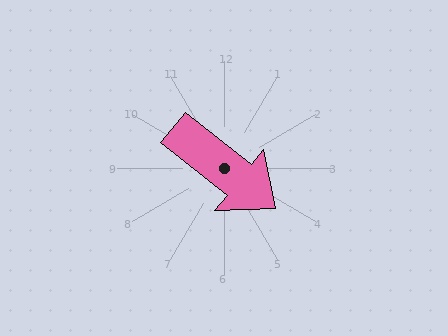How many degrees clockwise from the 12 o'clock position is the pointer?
Approximately 128 degrees.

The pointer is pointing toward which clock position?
Roughly 4 o'clock.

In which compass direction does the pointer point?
Southeast.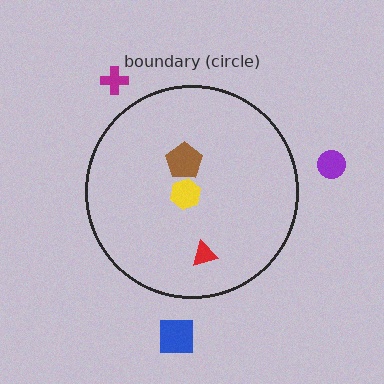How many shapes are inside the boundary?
3 inside, 3 outside.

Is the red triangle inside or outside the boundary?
Inside.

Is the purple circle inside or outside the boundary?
Outside.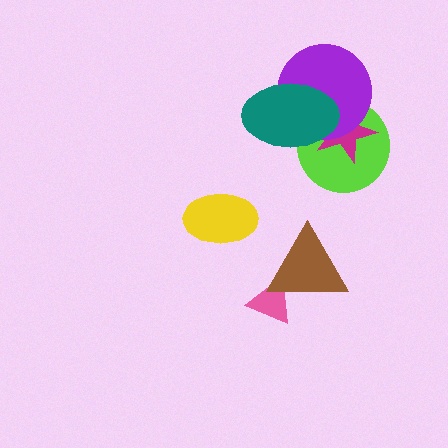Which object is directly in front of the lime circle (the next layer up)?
The magenta star is directly in front of the lime circle.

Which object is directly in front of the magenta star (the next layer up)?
The purple circle is directly in front of the magenta star.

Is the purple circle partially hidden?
Yes, it is partially covered by another shape.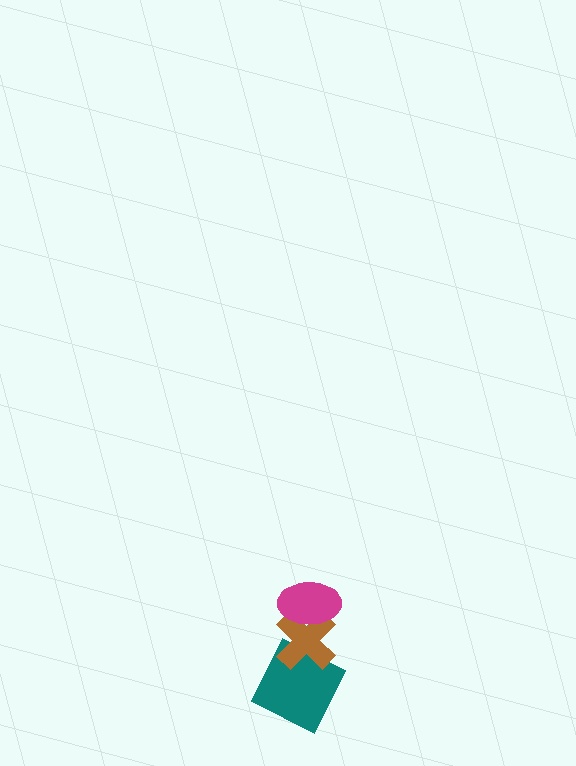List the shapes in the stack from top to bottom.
From top to bottom: the magenta ellipse, the brown cross, the teal square.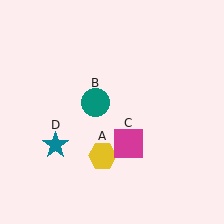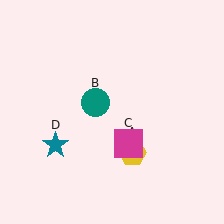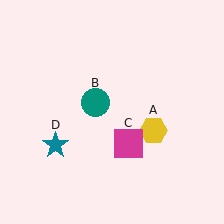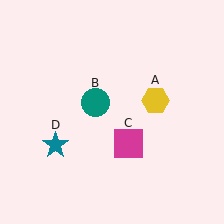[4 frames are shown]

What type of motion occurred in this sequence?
The yellow hexagon (object A) rotated counterclockwise around the center of the scene.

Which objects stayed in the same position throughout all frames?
Teal circle (object B) and magenta square (object C) and teal star (object D) remained stationary.